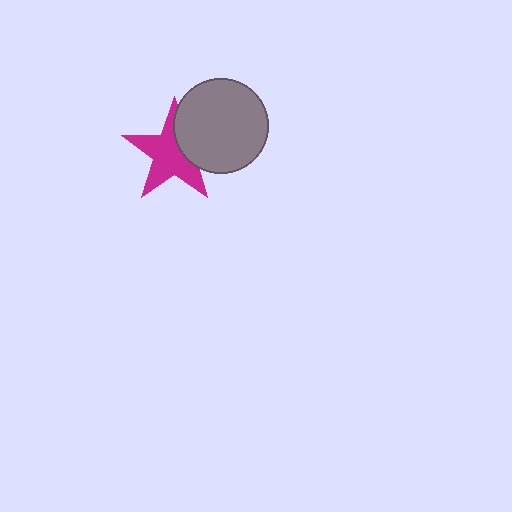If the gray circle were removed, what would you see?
You would see the complete magenta star.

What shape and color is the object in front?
The object in front is a gray circle.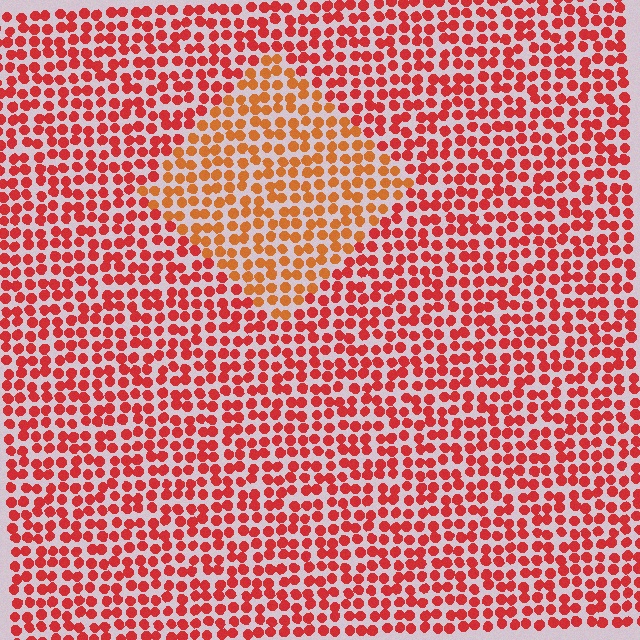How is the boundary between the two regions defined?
The boundary is defined purely by a slight shift in hue (about 27 degrees). Spacing, size, and orientation are identical on both sides.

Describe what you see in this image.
The image is filled with small red elements in a uniform arrangement. A diamond-shaped region is visible where the elements are tinted to a slightly different hue, forming a subtle color boundary.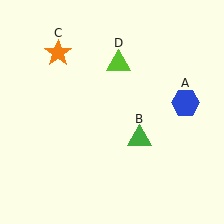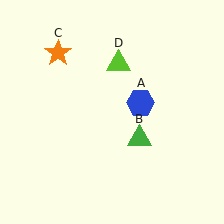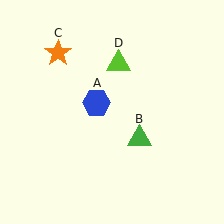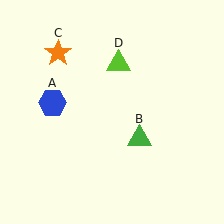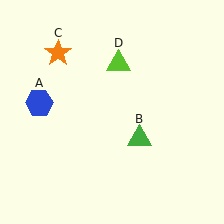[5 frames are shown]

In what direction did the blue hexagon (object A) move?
The blue hexagon (object A) moved left.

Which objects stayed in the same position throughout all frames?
Green triangle (object B) and orange star (object C) and lime triangle (object D) remained stationary.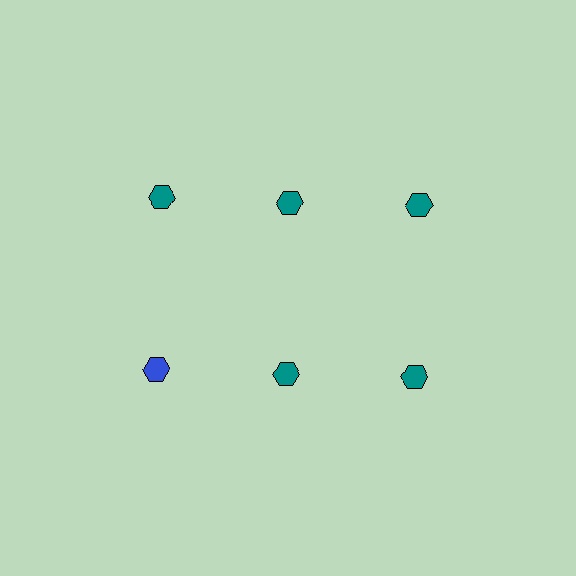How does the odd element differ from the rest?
It has a different color: blue instead of teal.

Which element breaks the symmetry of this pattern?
The blue hexagon in the second row, leftmost column breaks the symmetry. All other shapes are teal hexagons.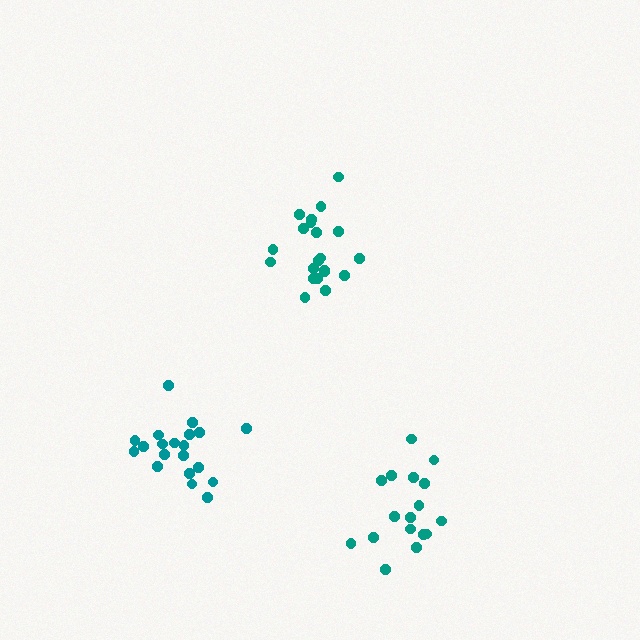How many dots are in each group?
Group 1: 21 dots, Group 2: 17 dots, Group 3: 20 dots (58 total).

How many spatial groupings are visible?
There are 3 spatial groupings.